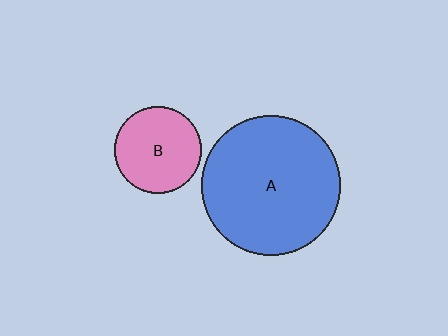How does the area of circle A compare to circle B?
Approximately 2.6 times.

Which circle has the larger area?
Circle A (blue).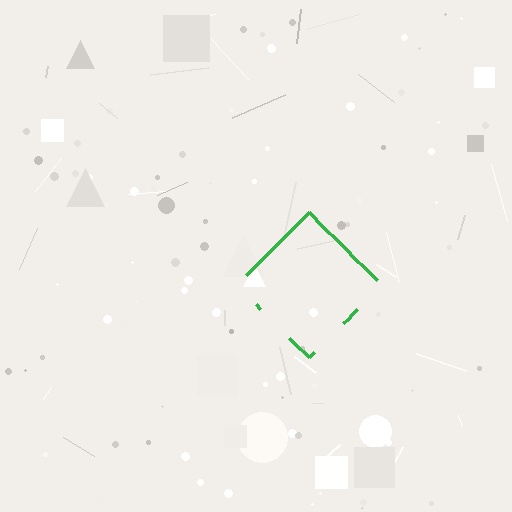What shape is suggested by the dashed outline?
The dashed outline suggests a diamond.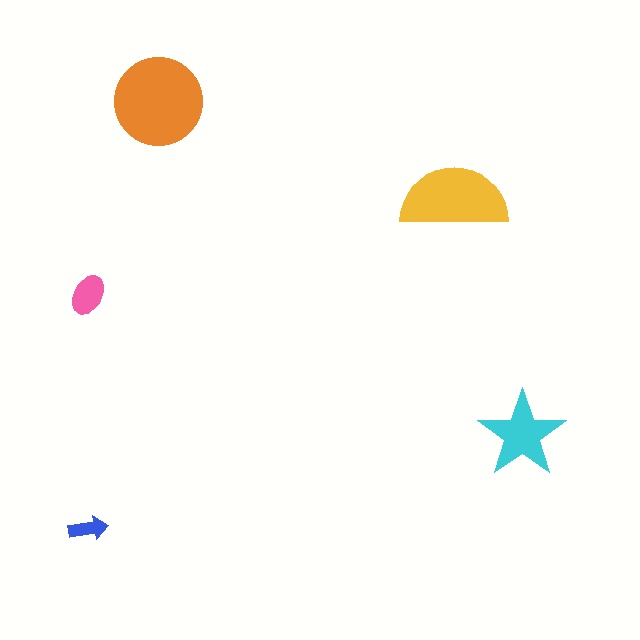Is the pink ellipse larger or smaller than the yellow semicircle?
Smaller.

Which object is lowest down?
The blue arrow is bottommost.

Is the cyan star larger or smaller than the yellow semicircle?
Smaller.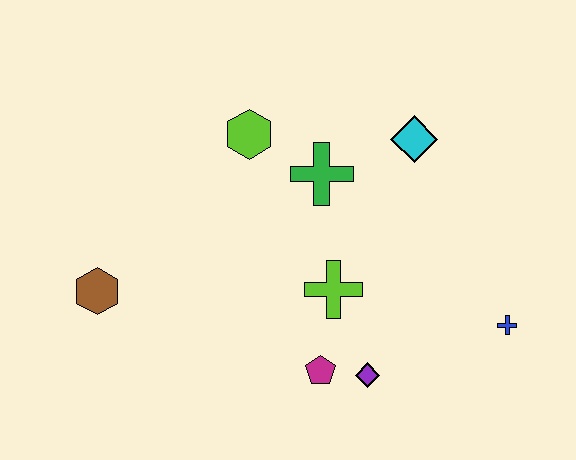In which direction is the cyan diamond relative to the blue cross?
The cyan diamond is above the blue cross.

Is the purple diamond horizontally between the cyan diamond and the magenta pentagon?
Yes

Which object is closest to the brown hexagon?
The lime hexagon is closest to the brown hexagon.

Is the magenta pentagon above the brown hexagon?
No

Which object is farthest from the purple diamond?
The brown hexagon is farthest from the purple diamond.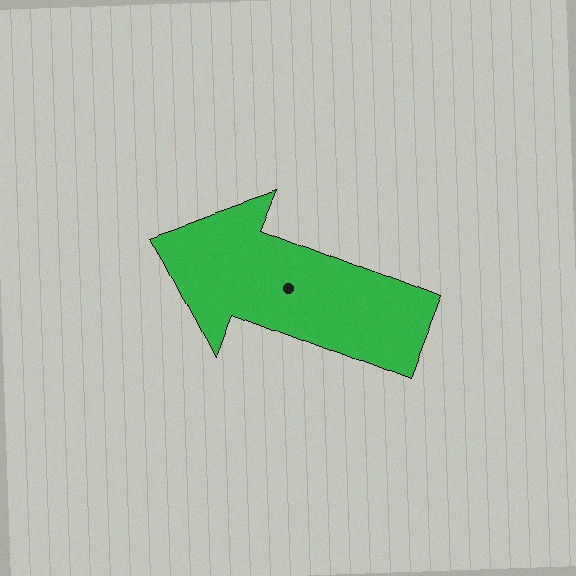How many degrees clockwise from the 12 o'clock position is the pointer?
Approximately 291 degrees.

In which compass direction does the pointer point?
West.